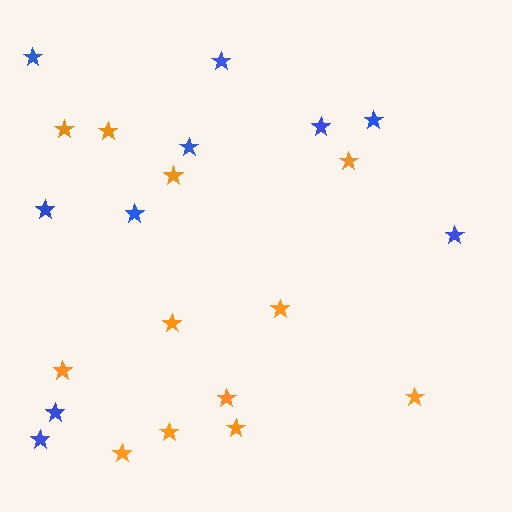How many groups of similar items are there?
There are 2 groups: one group of blue stars (10) and one group of orange stars (12).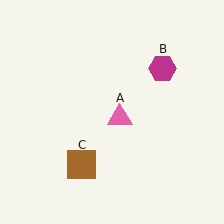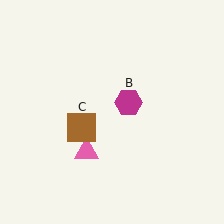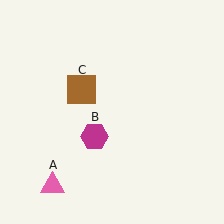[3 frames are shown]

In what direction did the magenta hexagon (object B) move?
The magenta hexagon (object B) moved down and to the left.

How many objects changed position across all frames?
3 objects changed position: pink triangle (object A), magenta hexagon (object B), brown square (object C).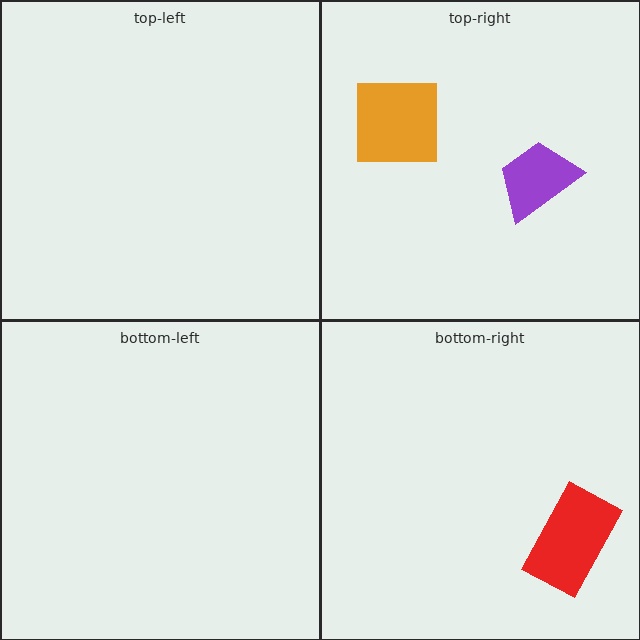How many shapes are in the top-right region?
2.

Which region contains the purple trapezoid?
The top-right region.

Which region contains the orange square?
The top-right region.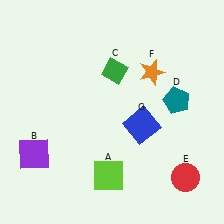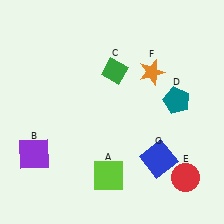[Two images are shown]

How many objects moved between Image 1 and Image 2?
1 object moved between the two images.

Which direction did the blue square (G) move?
The blue square (G) moved down.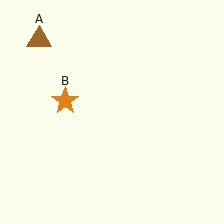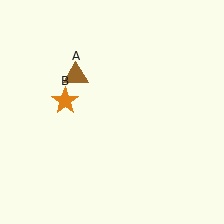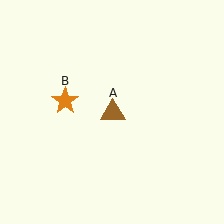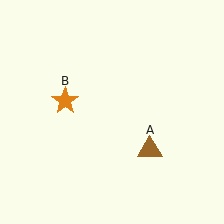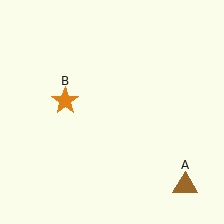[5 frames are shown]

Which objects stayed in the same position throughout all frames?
Orange star (object B) remained stationary.